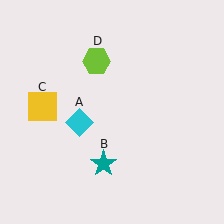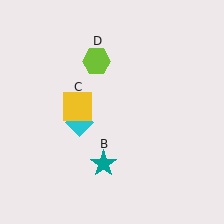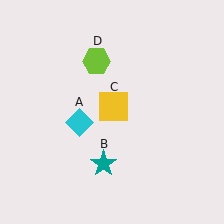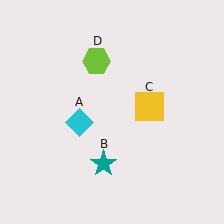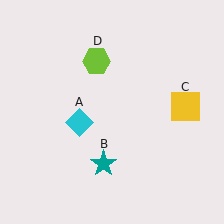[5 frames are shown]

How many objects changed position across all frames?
1 object changed position: yellow square (object C).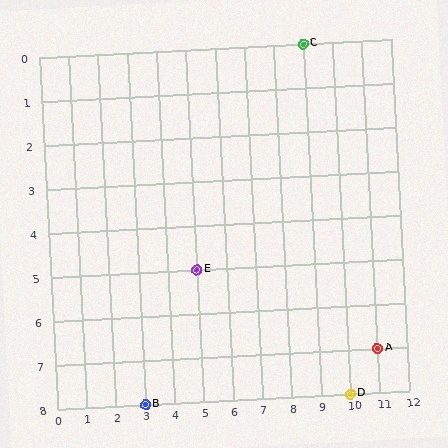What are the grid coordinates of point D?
Point D is at grid coordinates (10, 8).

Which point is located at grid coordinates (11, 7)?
Point A is at (11, 7).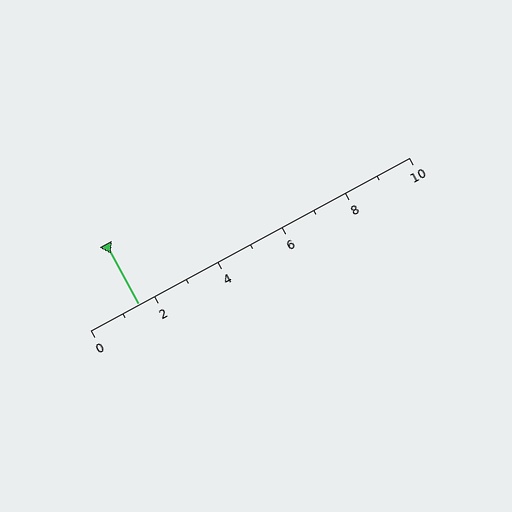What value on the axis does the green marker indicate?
The marker indicates approximately 1.5.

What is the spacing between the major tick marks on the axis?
The major ticks are spaced 2 apart.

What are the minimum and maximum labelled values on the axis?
The axis runs from 0 to 10.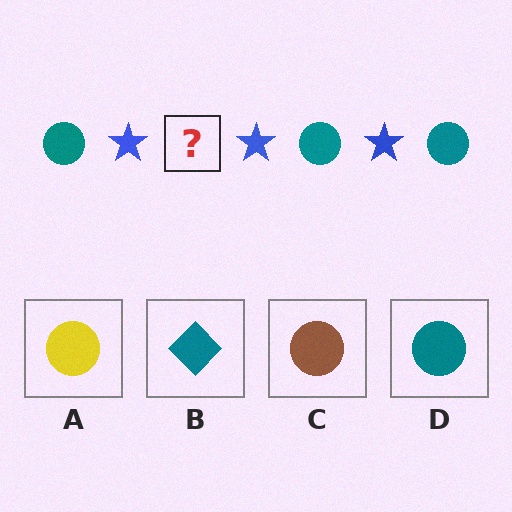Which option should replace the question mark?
Option D.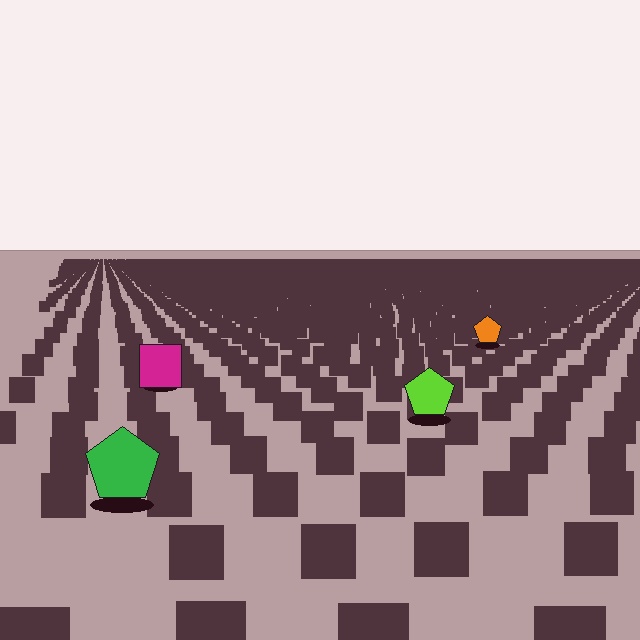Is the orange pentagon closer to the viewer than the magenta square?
No. The magenta square is closer — you can tell from the texture gradient: the ground texture is coarser near it.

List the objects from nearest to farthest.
From nearest to farthest: the green pentagon, the lime pentagon, the magenta square, the orange pentagon.